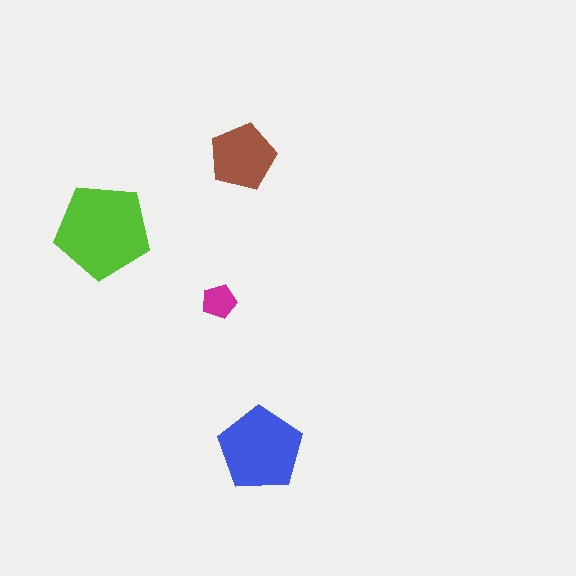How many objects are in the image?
There are 4 objects in the image.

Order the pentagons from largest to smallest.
the lime one, the blue one, the brown one, the magenta one.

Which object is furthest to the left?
The lime pentagon is leftmost.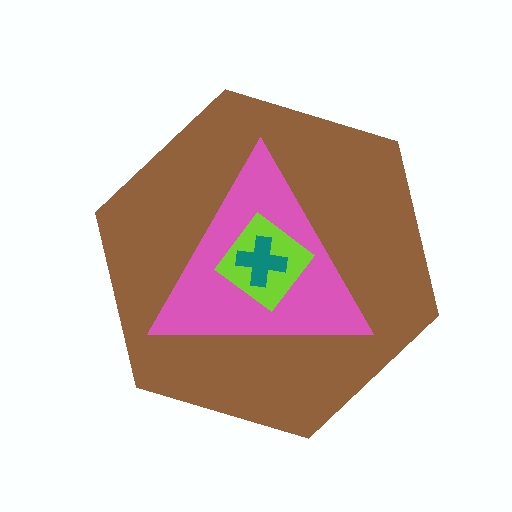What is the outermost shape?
The brown hexagon.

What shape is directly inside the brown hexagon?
The pink triangle.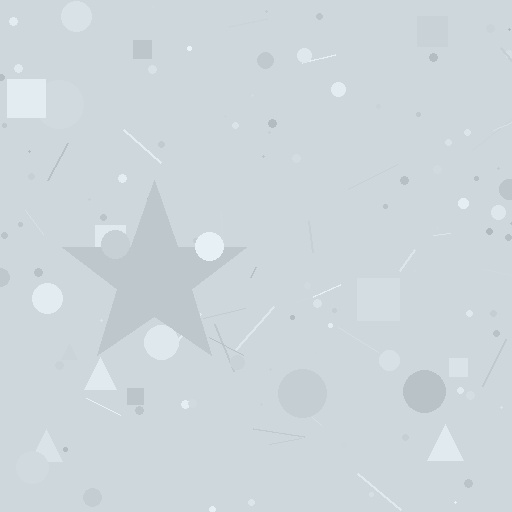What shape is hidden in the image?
A star is hidden in the image.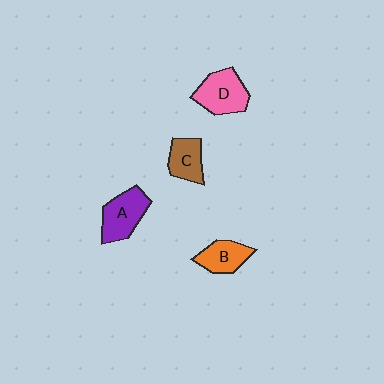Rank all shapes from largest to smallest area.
From largest to smallest: D (pink), A (purple), B (orange), C (brown).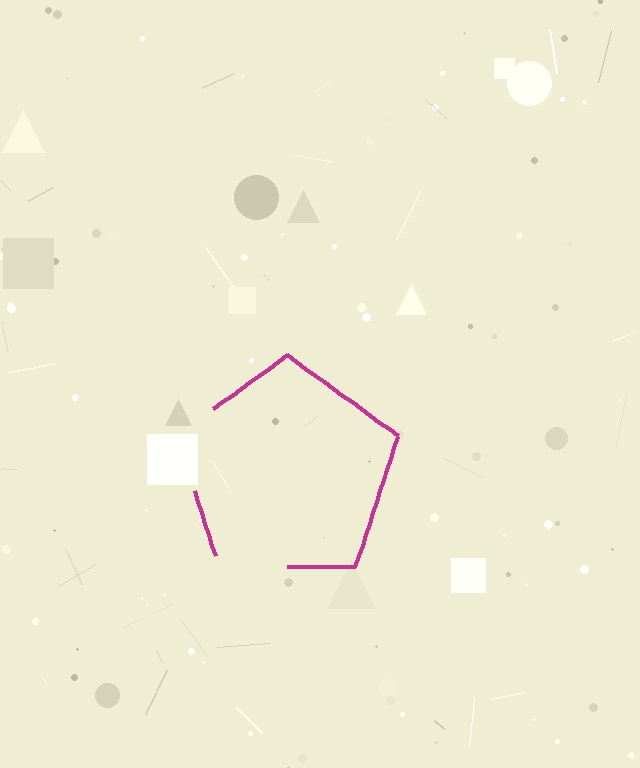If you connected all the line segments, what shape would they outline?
They would outline a pentagon.